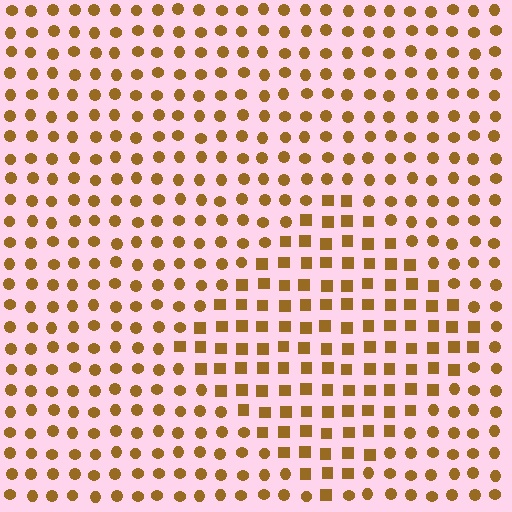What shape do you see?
I see a diamond.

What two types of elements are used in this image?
The image uses squares inside the diamond region and circles outside it.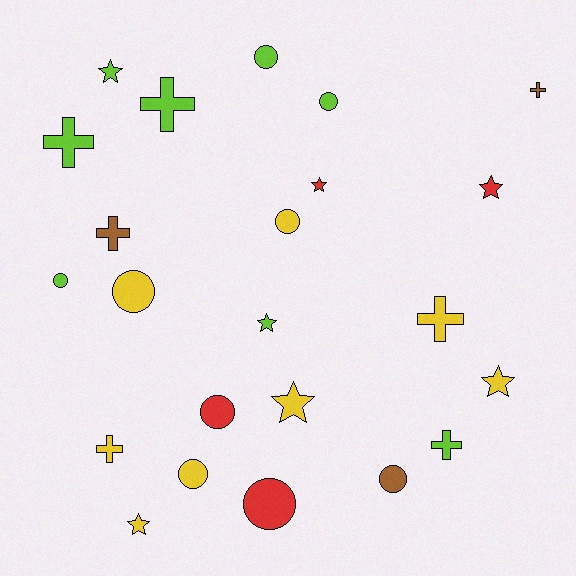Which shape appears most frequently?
Circle, with 9 objects.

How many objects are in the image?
There are 23 objects.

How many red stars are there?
There are 2 red stars.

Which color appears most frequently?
Yellow, with 8 objects.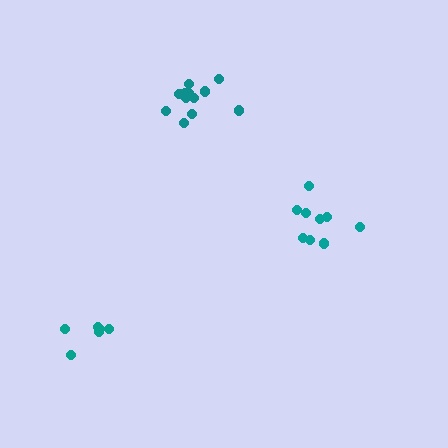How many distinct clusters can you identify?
There are 3 distinct clusters.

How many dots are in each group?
Group 1: 12 dots, Group 2: 9 dots, Group 3: 6 dots (27 total).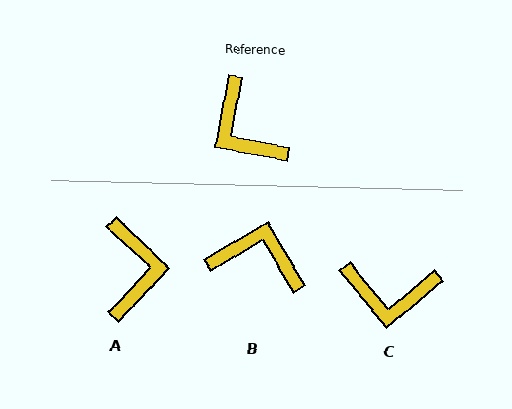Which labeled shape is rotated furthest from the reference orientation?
A, about 147 degrees away.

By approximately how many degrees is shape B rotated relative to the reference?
Approximately 139 degrees clockwise.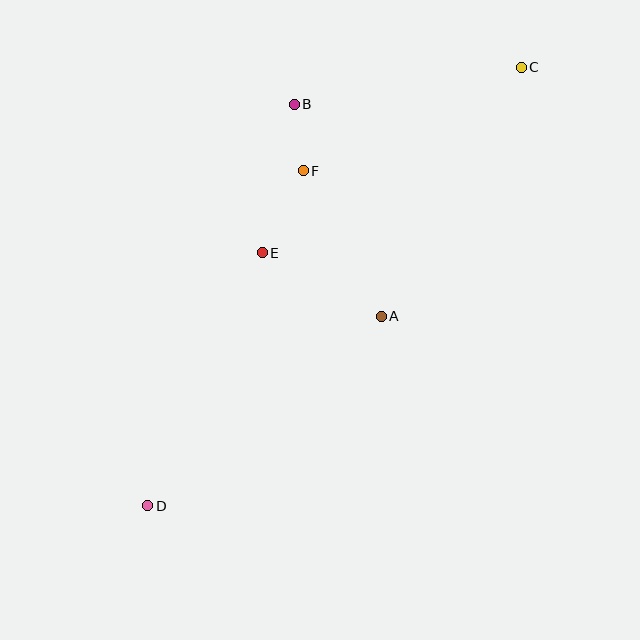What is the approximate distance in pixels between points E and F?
The distance between E and F is approximately 91 pixels.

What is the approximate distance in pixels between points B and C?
The distance between B and C is approximately 230 pixels.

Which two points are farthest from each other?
Points C and D are farthest from each other.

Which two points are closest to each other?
Points B and F are closest to each other.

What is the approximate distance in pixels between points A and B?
The distance between A and B is approximately 229 pixels.